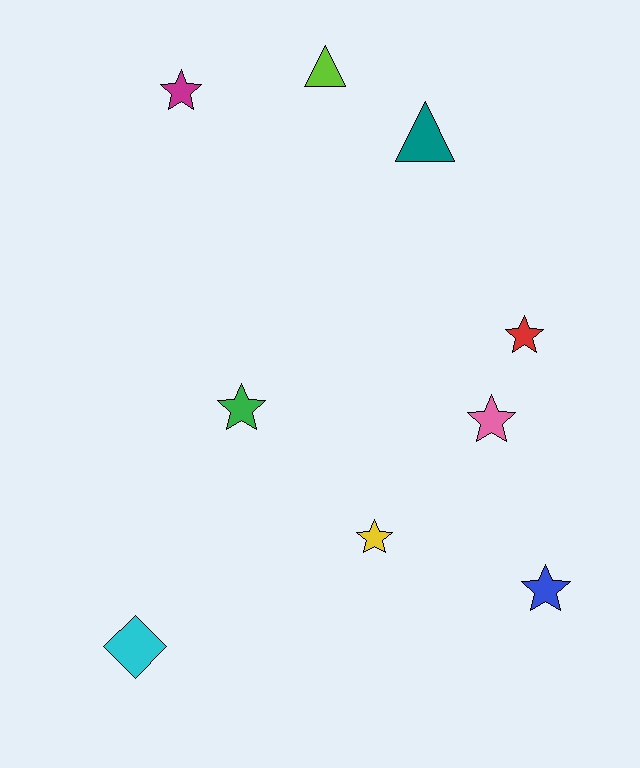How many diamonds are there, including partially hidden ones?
There is 1 diamond.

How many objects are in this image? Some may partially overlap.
There are 9 objects.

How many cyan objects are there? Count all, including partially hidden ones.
There is 1 cyan object.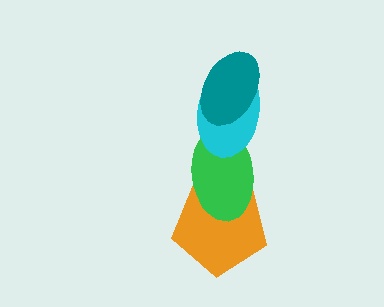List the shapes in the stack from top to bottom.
From top to bottom: the teal ellipse, the cyan ellipse, the green ellipse, the orange pentagon.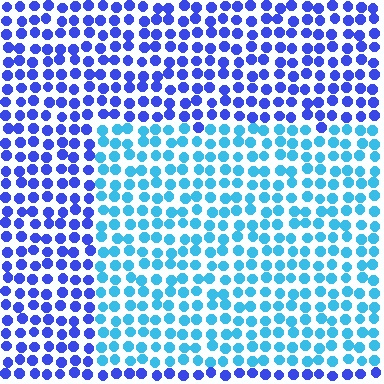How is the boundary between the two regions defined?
The boundary is defined purely by a slight shift in hue (about 41 degrees). Spacing, size, and orientation are identical on both sides.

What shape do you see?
I see a rectangle.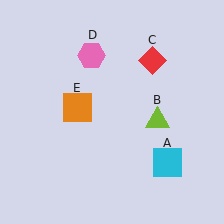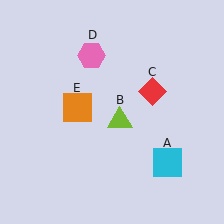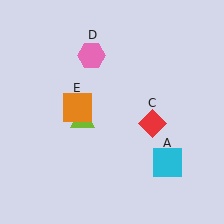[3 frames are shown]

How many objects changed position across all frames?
2 objects changed position: lime triangle (object B), red diamond (object C).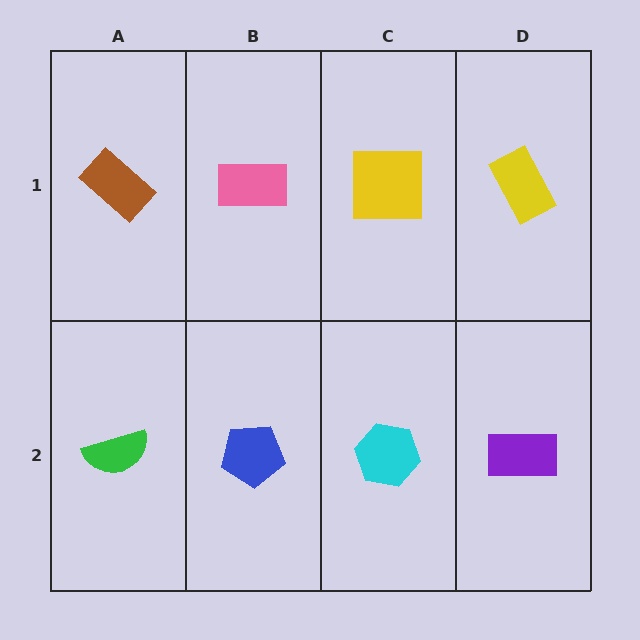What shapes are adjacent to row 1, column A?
A green semicircle (row 2, column A), a pink rectangle (row 1, column B).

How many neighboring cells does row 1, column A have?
2.